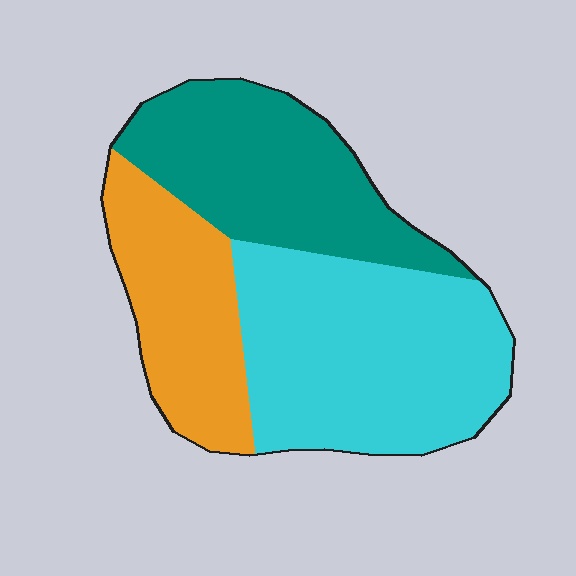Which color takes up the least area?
Orange, at roughly 25%.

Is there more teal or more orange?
Teal.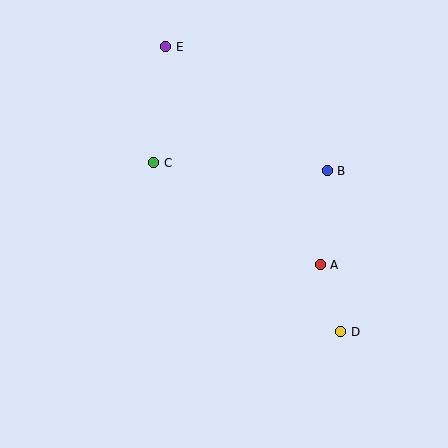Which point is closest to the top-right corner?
Point B is closest to the top-right corner.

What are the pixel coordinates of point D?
Point D is at (341, 332).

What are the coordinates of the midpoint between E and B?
The midpoint between E and B is at (246, 109).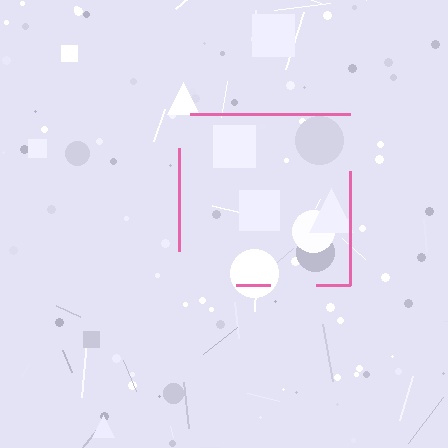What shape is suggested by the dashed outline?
The dashed outline suggests a square.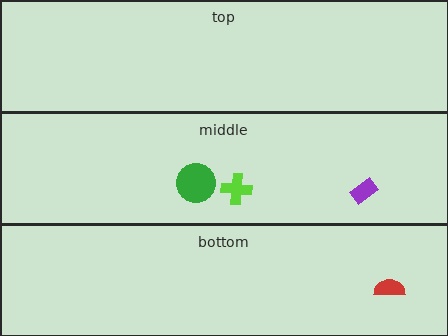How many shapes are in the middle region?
3.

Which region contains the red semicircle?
The bottom region.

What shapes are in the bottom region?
The red semicircle.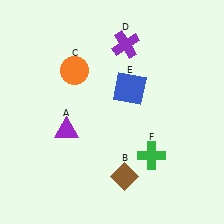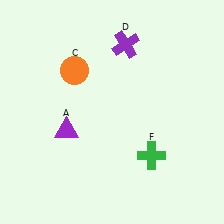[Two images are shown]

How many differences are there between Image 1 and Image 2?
There are 2 differences between the two images.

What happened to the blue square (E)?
The blue square (E) was removed in Image 2. It was in the top-right area of Image 1.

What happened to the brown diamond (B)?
The brown diamond (B) was removed in Image 2. It was in the bottom-right area of Image 1.